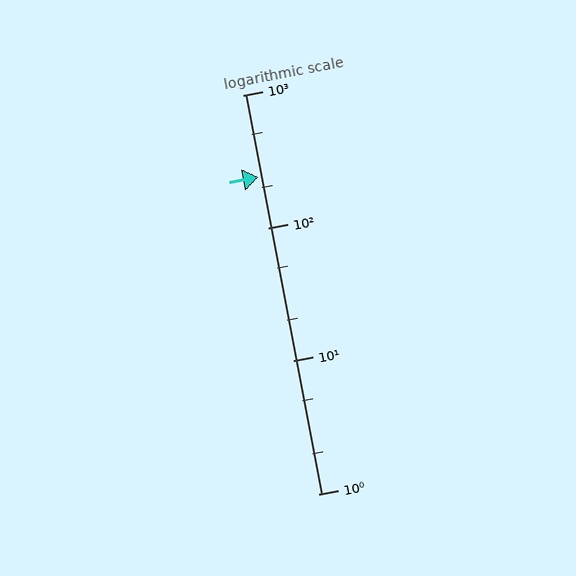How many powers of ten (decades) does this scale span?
The scale spans 3 decades, from 1 to 1000.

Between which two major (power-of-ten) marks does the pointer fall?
The pointer is between 100 and 1000.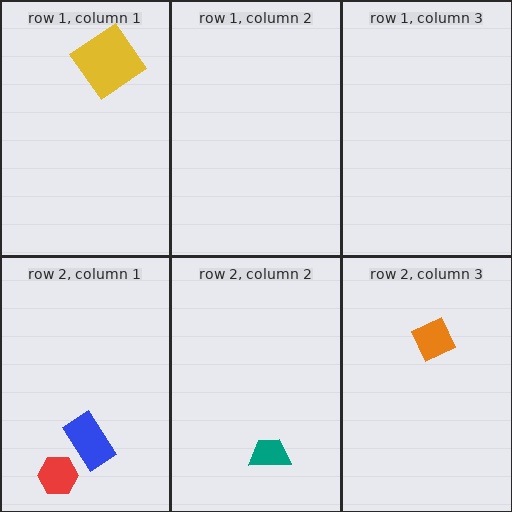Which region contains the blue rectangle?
The row 2, column 1 region.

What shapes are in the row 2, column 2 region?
The teal trapezoid.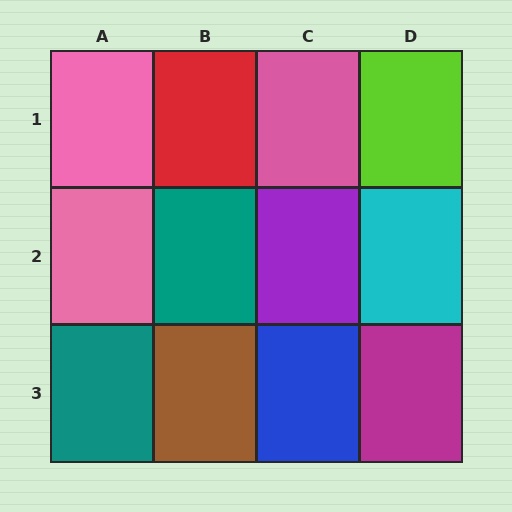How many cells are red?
1 cell is red.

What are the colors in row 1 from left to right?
Pink, red, pink, lime.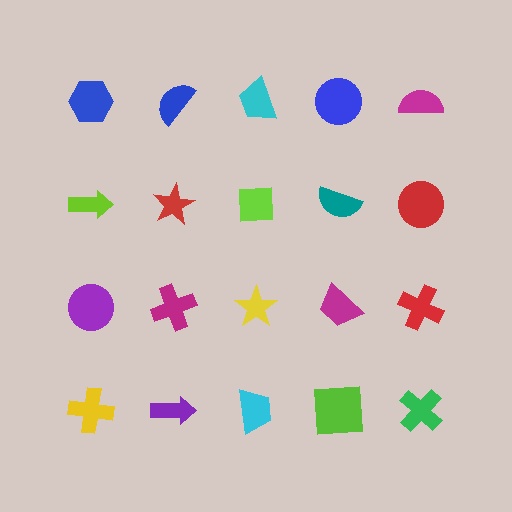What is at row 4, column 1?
A yellow cross.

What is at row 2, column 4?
A teal semicircle.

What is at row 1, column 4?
A blue circle.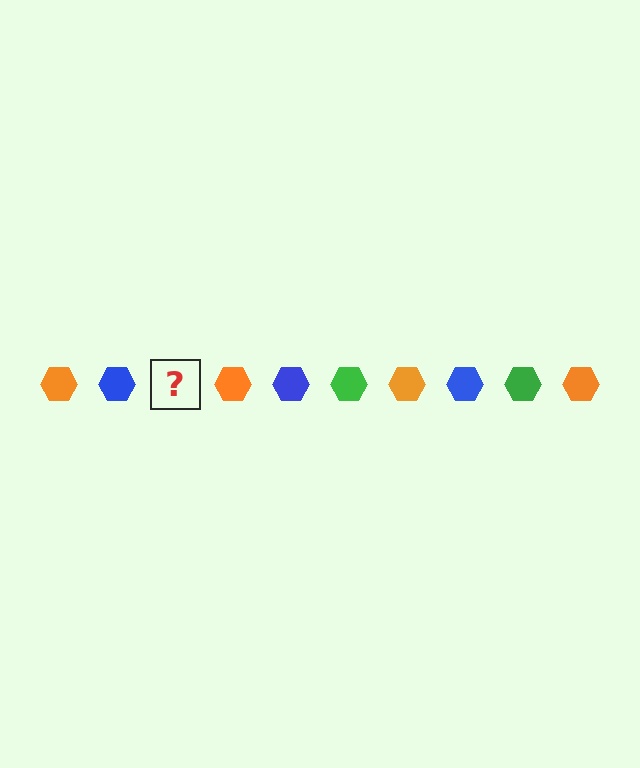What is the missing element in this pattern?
The missing element is a green hexagon.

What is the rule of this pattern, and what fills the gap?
The rule is that the pattern cycles through orange, blue, green hexagons. The gap should be filled with a green hexagon.